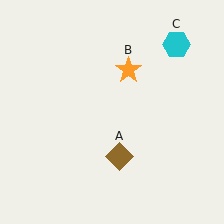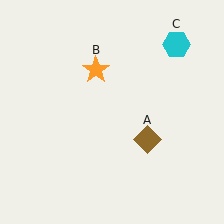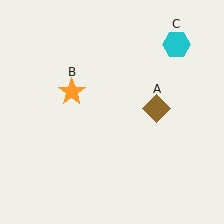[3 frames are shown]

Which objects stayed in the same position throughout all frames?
Cyan hexagon (object C) remained stationary.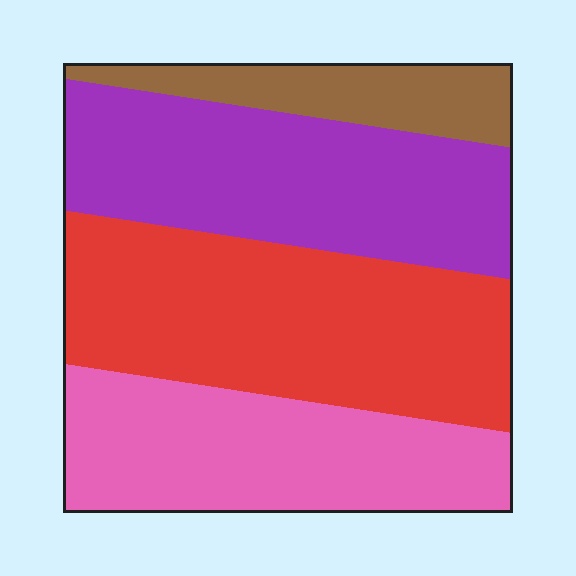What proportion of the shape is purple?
Purple covers about 30% of the shape.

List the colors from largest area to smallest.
From largest to smallest: red, purple, pink, brown.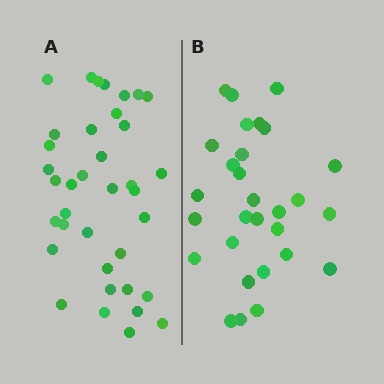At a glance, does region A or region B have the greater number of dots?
Region A (the left region) has more dots.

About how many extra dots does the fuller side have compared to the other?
Region A has roughly 8 or so more dots than region B.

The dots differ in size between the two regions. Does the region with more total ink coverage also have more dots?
No. Region B has more total ink coverage because its dots are larger, but region A actually contains more individual dots. Total area can be misleading — the number of items is what matters here.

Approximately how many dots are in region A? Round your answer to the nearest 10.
About 40 dots. (The exact count is 37, which rounds to 40.)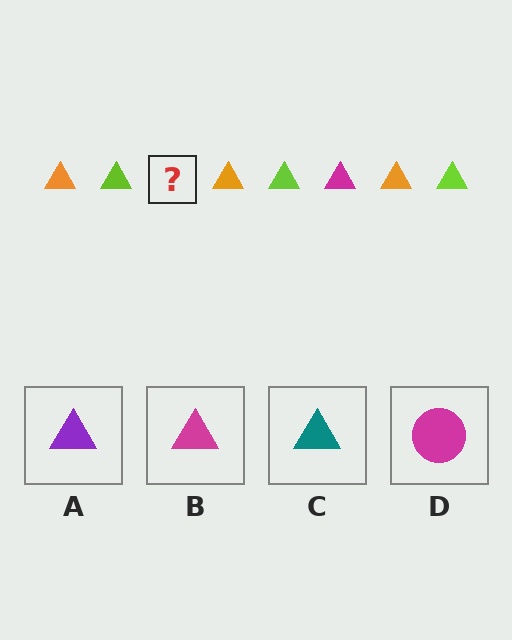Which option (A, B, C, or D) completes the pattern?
B.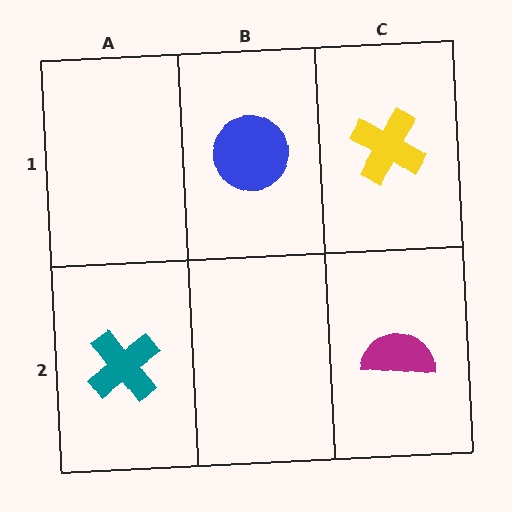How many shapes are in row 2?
2 shapes.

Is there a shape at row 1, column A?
No, that cell is empty.